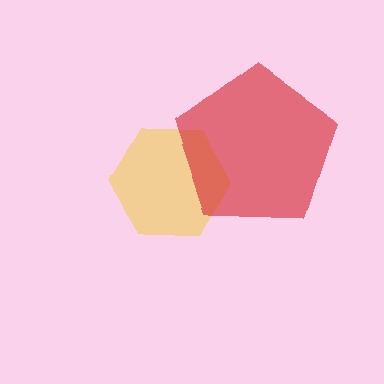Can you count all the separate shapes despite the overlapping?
Yes, there are 2 separate shapes.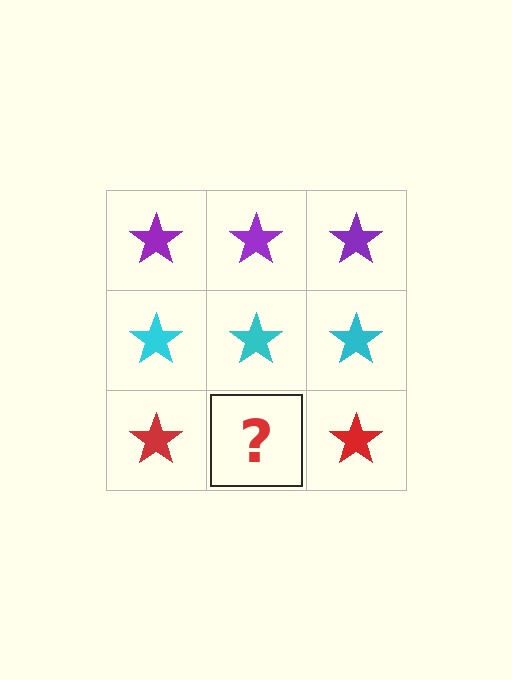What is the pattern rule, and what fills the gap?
The rule is that each row has a consistent color. The gap should be filled with a red star.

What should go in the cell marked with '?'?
The missing cell should contain a red star.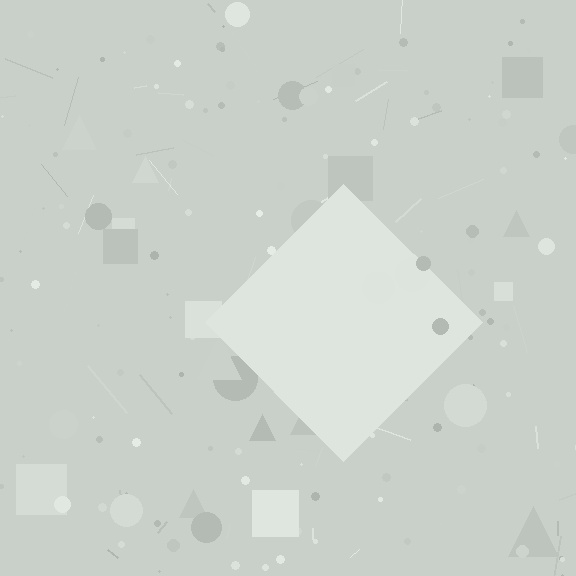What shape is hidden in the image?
A diamond is hidden in the image.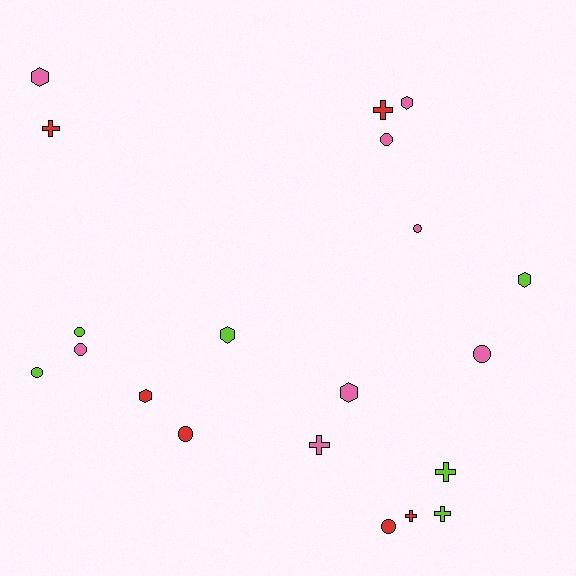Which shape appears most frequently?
Circle, with 8 objects.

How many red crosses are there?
There are 3 red crosses.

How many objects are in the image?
There are 20 objects.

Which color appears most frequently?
Pink, with 8 objects.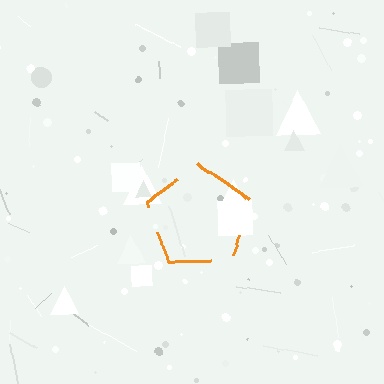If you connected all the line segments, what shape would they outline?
They would outline a pentagon.